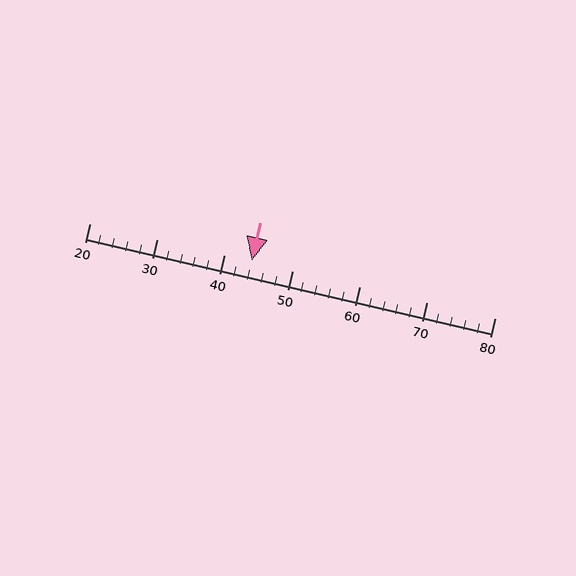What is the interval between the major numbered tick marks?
The major tick marks are spaced 10 units apart.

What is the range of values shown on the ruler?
The ruler shows values from 20 to 80.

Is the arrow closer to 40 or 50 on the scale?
The arrow is closer to 40.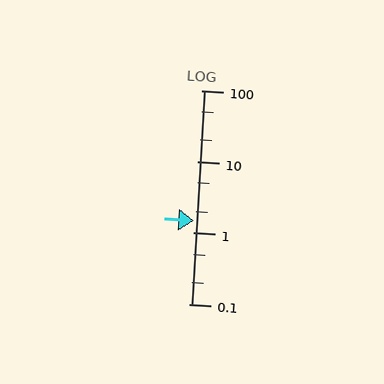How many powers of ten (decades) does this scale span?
The scale spans 3 decades, from 0.1 to 100.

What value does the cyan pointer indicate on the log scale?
The pointer indicates approximately 1.5.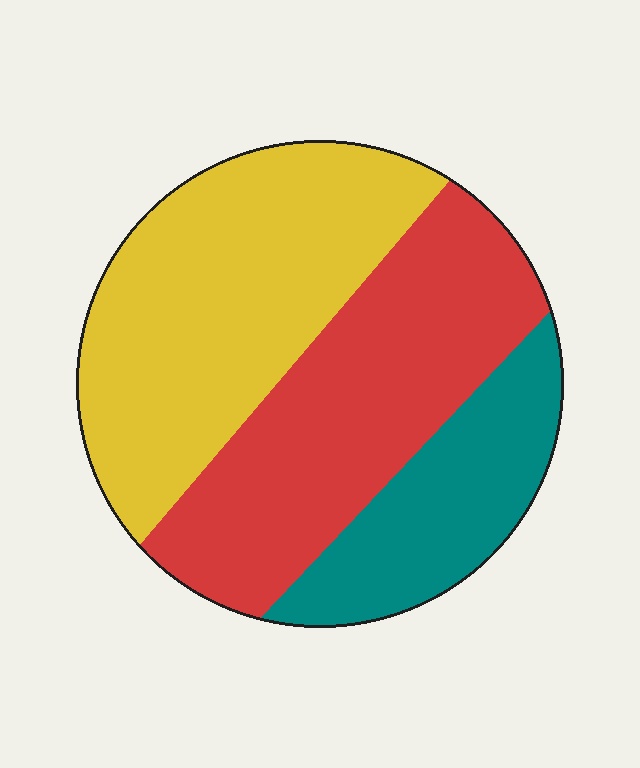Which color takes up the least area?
Teal, at roughly 20%.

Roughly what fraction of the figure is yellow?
Yellow covers around 40% of the figure.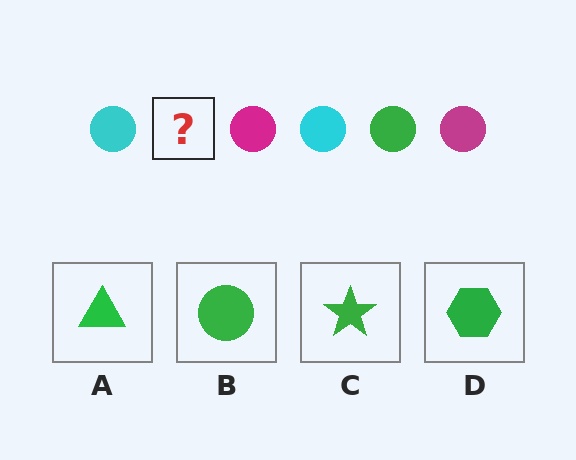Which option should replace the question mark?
Option B.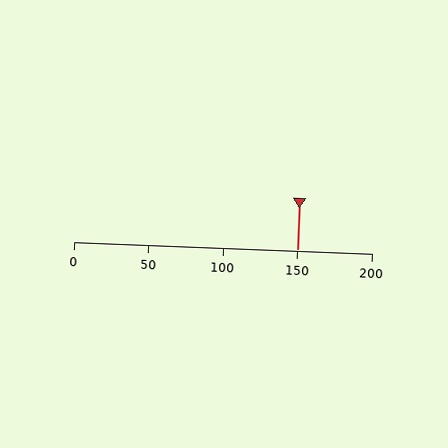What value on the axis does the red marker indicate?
The marker indicates approximately 150.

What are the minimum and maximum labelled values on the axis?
The axis runs from 0 to 200.